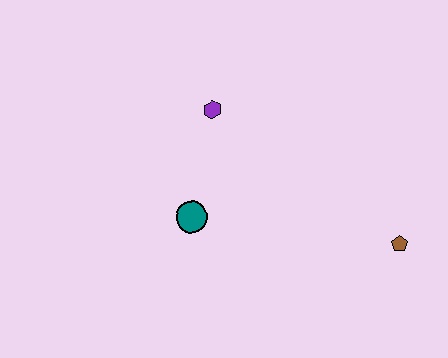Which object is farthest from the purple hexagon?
The brown pentagon is farthest from the purple hexagon.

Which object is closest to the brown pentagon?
The teal circle is closest to the brown pentagon.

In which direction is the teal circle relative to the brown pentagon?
The teal circle is to the left of the brown pentagon.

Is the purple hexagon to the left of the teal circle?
No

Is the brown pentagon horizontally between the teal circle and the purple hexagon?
No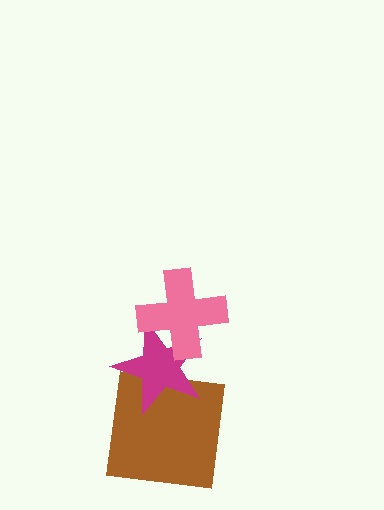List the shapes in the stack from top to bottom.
From top to bottom: the pink cross, the magenta star, the brown square.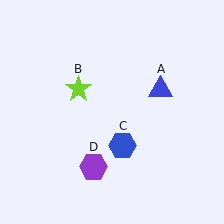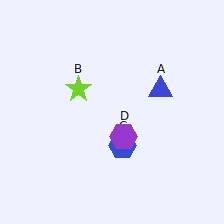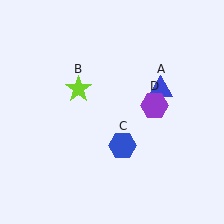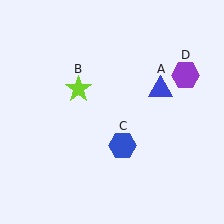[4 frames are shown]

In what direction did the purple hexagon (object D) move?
The purple hexagon (object D) moved up and to the right.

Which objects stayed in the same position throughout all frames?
Blue triangle (object A) and lime star (object B) and blue hexagon (object C) remained stationary.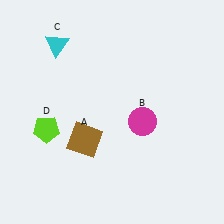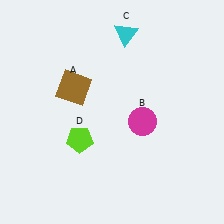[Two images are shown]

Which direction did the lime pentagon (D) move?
The lime pentagon (D) moved right.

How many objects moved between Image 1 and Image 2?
3 objects moved between the two images.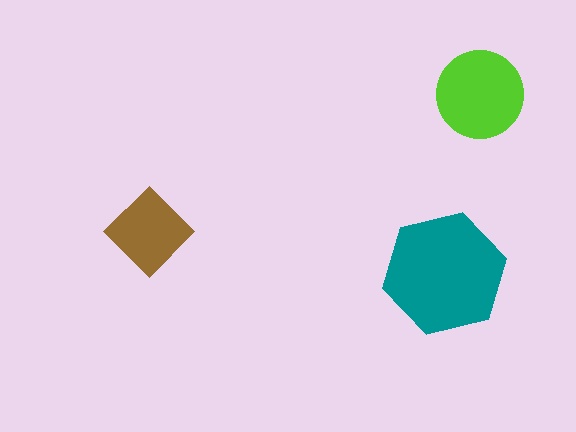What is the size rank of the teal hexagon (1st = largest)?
1st.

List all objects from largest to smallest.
The teal hexagon, the lime circle, the brown diamond.